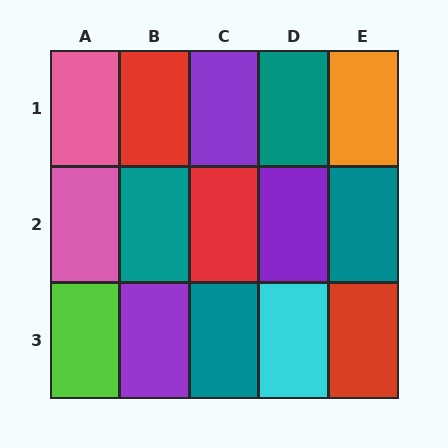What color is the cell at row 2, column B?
Teal.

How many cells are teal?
4 cells are teal.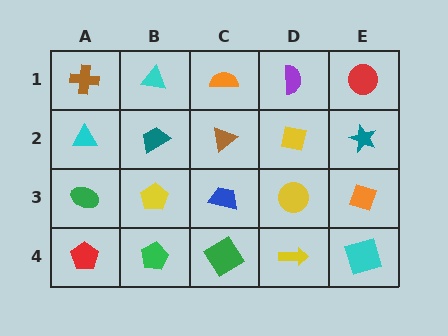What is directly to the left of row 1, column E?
A purple semicircle.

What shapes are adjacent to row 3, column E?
A teal star (row 2, column E), a cyan square (row 4, column E), a yellow circle (row 3, column D).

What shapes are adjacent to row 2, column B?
A cyan triangle (row 1, column B), a yellow pentagon (row 3, column B), a cyan triangle (row 2, column A), a brown triangle (row 2, column C).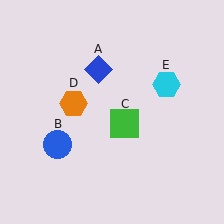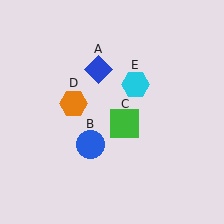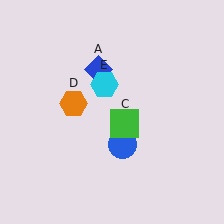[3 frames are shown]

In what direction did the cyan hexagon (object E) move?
The cyan hexagon (object E) moved left.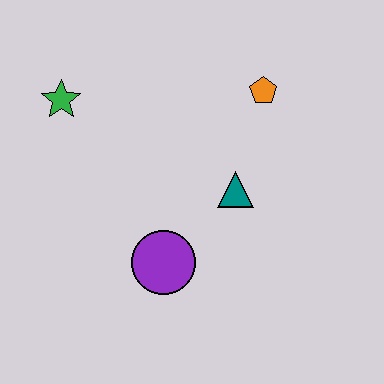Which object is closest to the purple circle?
The teal triangle is closest to the purple circle.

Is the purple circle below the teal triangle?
Yes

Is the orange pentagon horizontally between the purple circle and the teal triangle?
No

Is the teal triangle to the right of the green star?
Yes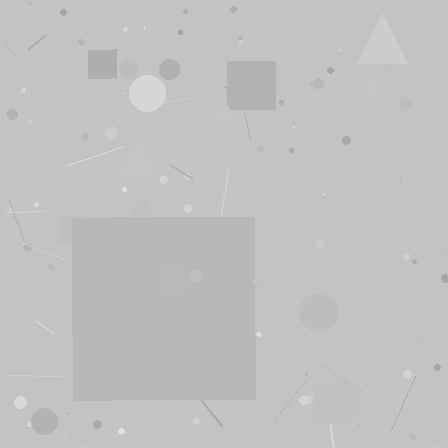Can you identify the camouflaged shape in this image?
The camouflaged shape is a square.